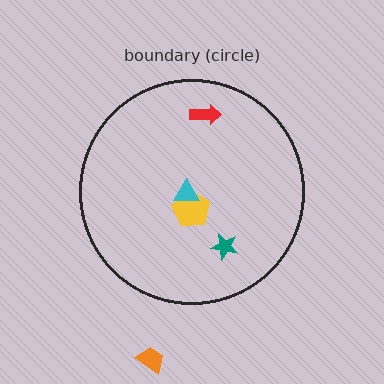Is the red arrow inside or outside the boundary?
Inside.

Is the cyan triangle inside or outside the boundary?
Inside.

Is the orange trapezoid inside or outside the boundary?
Outside.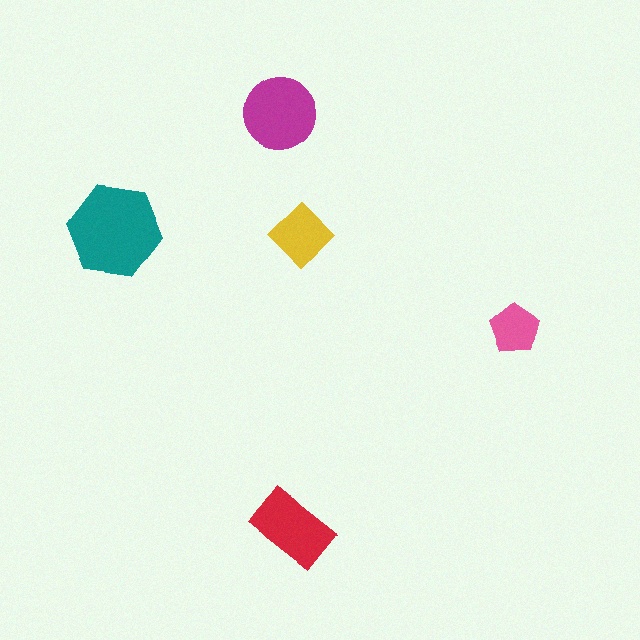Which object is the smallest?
The pink pentagon.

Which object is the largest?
The teal hexagon.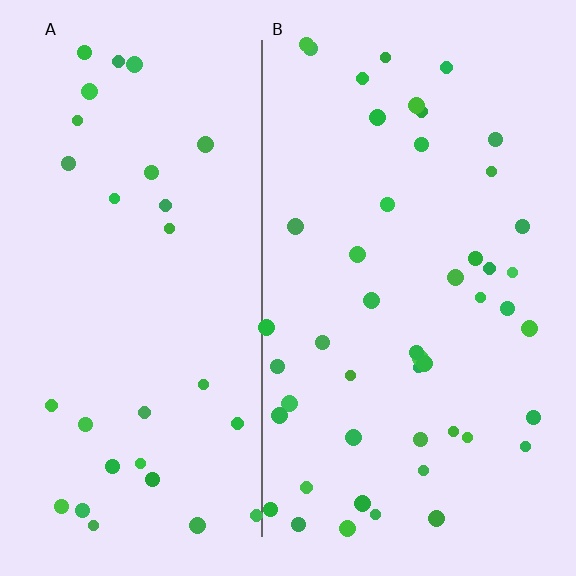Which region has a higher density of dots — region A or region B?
B (the right).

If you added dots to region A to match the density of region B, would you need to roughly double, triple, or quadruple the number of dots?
Approximately double.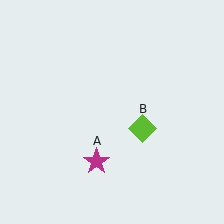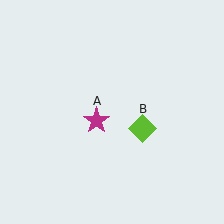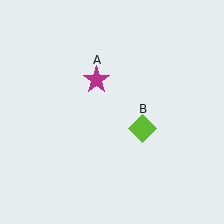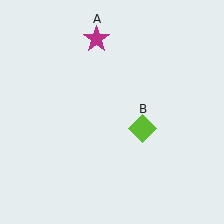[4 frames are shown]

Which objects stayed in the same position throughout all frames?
Lime diamond (object B) remained stationary.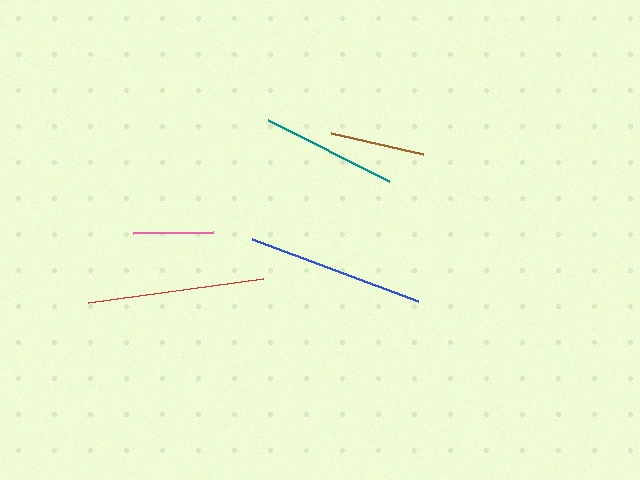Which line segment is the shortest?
The pink line is the shortest at approximately 81 pixels.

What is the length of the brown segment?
The brown segment is approximately 95 pixels long.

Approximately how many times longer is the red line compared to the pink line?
The red line is approximately 2.2 times the length of the pink line.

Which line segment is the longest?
The blue line is the longest at approximately 177 pixels.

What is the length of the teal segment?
The teal segment is approximately 135 pixels long.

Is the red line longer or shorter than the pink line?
The red line is longer than the pink line.